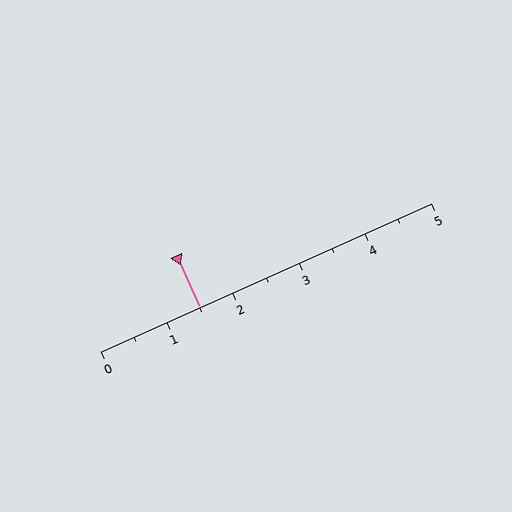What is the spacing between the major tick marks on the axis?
The major ticks are spaced 1 apart.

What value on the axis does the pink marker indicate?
The marker indicates approximately 1.5.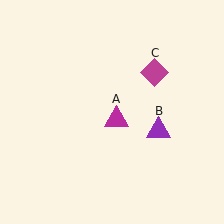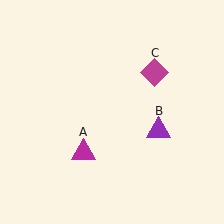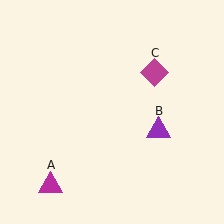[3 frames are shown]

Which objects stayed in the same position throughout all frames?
Purple triangle (object B) and magenta diamond (object C) remained stationary.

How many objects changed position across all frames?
1 object changed position: magenta triangle (object A).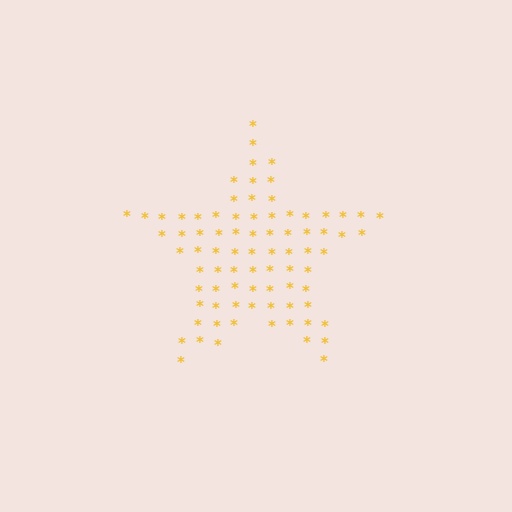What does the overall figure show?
The overall figure shows a star.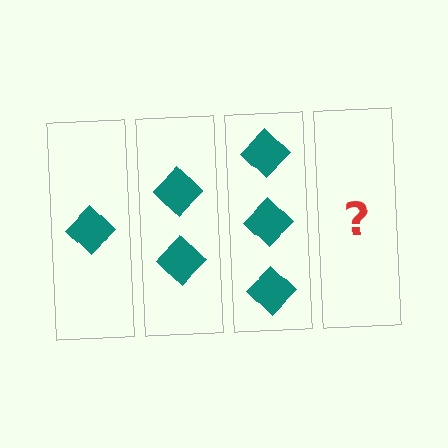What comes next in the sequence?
The next element should be 4 diamonds.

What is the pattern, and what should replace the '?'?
The pattern is that each step adds one more diamond. The '?' should be 4 diamonds.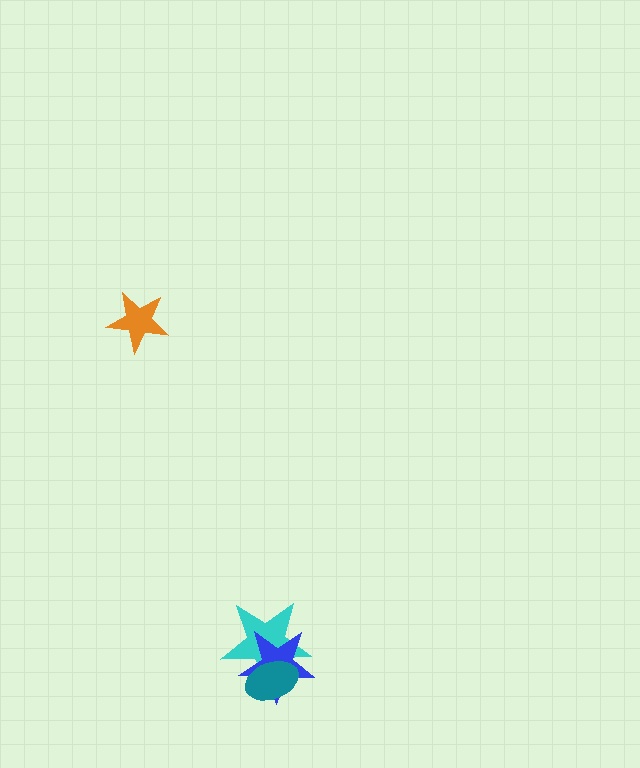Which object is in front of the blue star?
The teal ellipse is in front of the blue star.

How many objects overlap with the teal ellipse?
2 objects overlap with the teal ellipse.